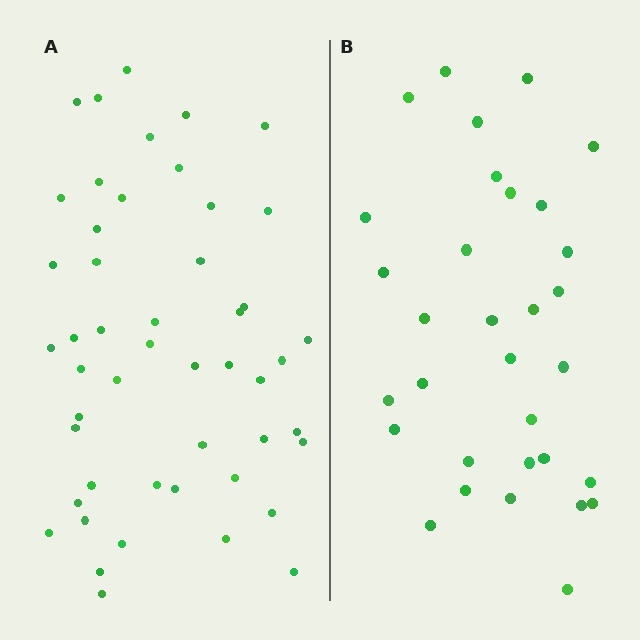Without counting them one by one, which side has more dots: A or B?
Region A (the left region) has more dots.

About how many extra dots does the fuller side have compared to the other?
Region A has approximately 15 more dots than region B.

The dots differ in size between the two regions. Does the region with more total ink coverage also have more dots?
No. Region B has more total ink coverage because its dots are larger, but region A actually contains more individual dots. Total area can be misleading — the number of items is what matters here.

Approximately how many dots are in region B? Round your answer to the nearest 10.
About 30 dots. (The exact count is 32, which rounds to 30.)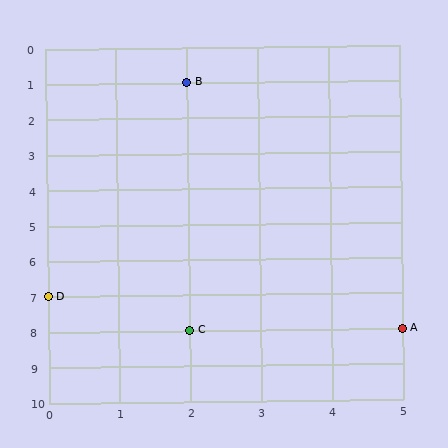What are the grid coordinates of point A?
Point A is at grid coordinates (5, 8).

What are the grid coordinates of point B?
Point B is at grid coordinates (2, 1).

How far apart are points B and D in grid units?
Points B and D are 2 columns and 6 rows apart (about 6.3 grid units diagonally).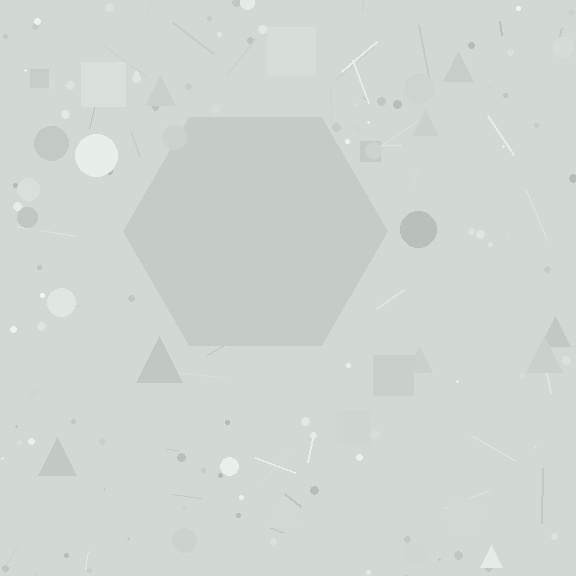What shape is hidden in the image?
A hexagon is hidden in the image.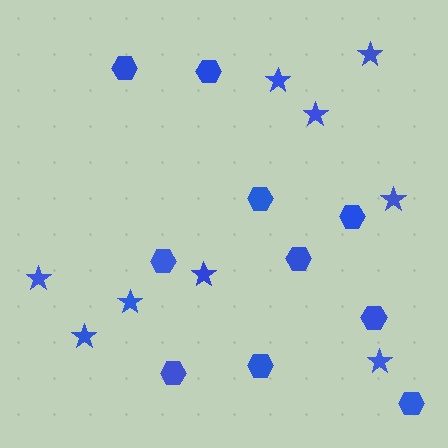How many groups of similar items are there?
There are 2 groups: one group of hexagons (10) and one group of stars (9).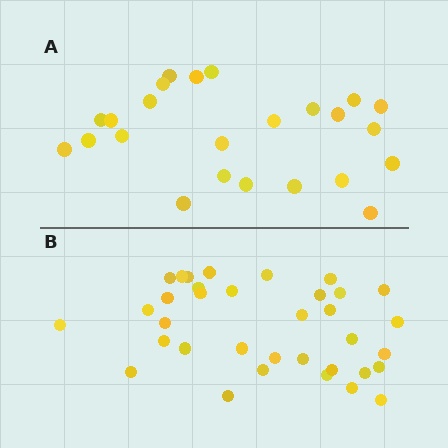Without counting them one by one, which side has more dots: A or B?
Region B (the bottom region) has more dots.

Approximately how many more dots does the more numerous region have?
Region B has roughly 12 or so more dots than region A.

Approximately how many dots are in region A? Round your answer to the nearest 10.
About 20 dots. (The exact count is 24, which rounds to 20.)